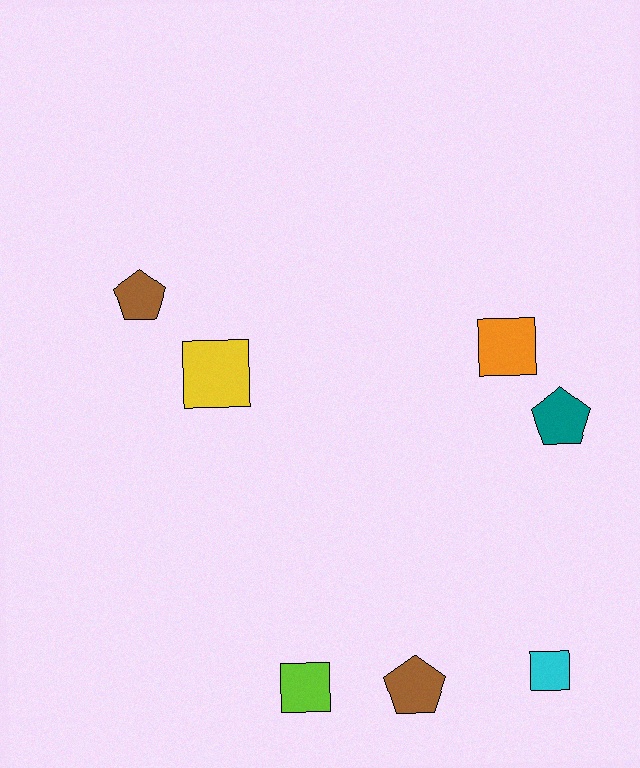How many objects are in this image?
There are 7 objects.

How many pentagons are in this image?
There are 3 pentagons.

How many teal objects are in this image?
There is 1 teal object.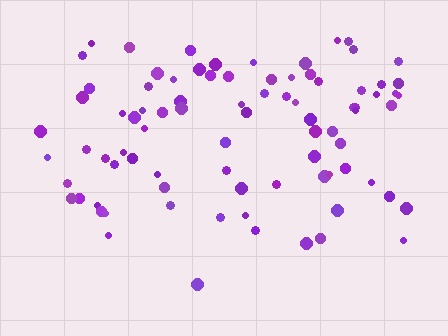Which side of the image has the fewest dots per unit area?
The bottom.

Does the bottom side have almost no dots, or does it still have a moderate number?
Still a moderate number, just noticeably fewer than the top.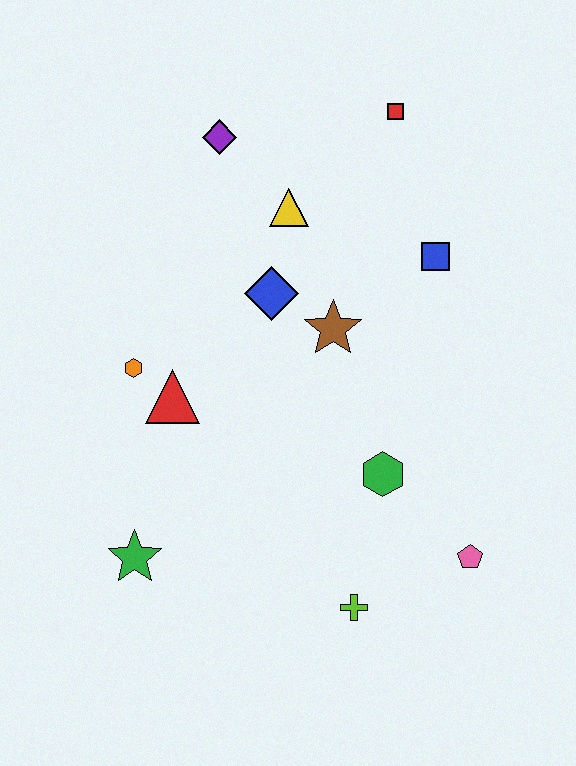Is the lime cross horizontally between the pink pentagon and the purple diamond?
Yes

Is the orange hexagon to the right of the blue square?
No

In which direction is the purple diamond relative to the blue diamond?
The purple diamond is above the blue diamond.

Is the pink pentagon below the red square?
Yes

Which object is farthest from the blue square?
The green star is farthest from the blue square.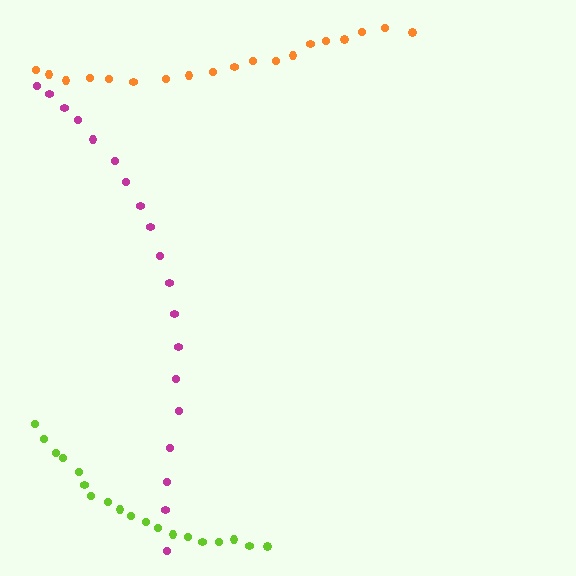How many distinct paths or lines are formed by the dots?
There are 3 distinct paths.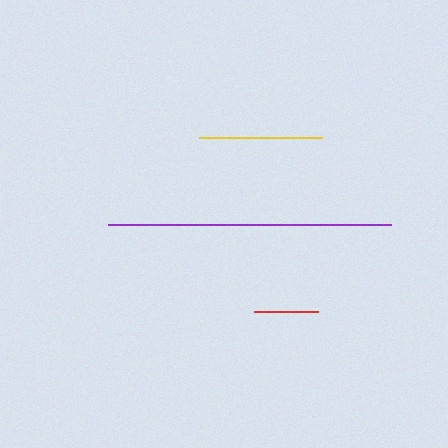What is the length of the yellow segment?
The yellow segment is approximately 123 pixels long.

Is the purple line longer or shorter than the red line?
The purple line is longer than the red line.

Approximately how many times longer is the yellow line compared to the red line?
The yellow line is approximately 1.9 times the length of the red line.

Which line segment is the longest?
The purple line is the longest at approximately 284 pixels.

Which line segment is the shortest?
The red line is the shortest at approximately 63 pixels.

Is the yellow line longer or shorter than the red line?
The yellow line is longer than the red line.